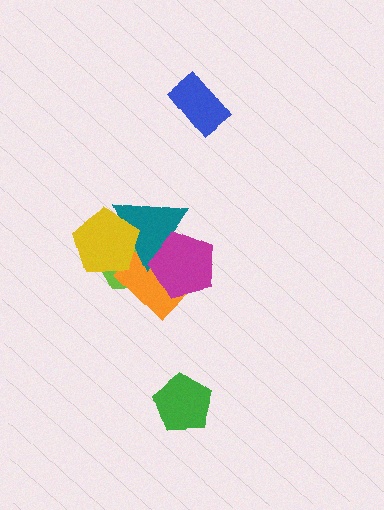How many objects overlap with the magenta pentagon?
3 objects overlap with the magenta pentagon.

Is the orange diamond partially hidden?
Yes, it is partially covered by another shape.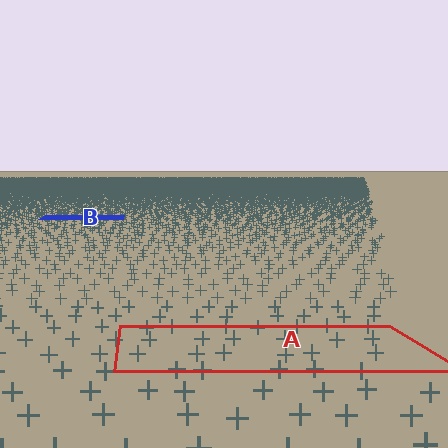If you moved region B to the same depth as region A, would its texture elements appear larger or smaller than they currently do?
They would appear larger. At a closer depth, the same texture elements are projected at a bigger on-screen size.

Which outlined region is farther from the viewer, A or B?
Region B is farther from the viewer — the texture elements inside it appear smaller and more densely packed.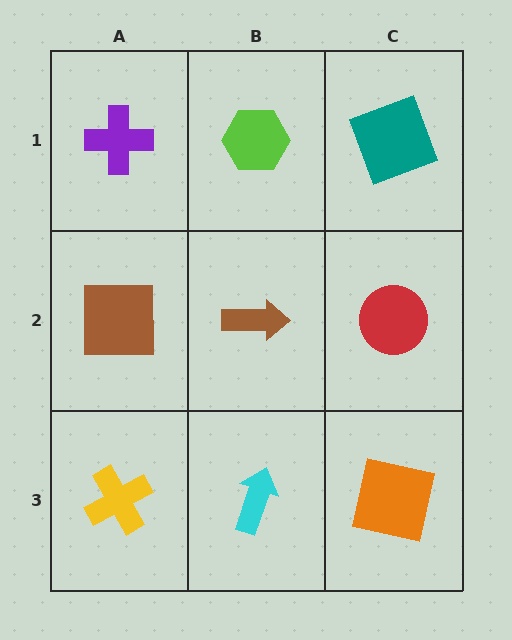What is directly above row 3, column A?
A brown square.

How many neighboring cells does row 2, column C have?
3.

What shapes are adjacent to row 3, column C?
A red circle (row 2, column C), a cyan arrow (row 3, column B).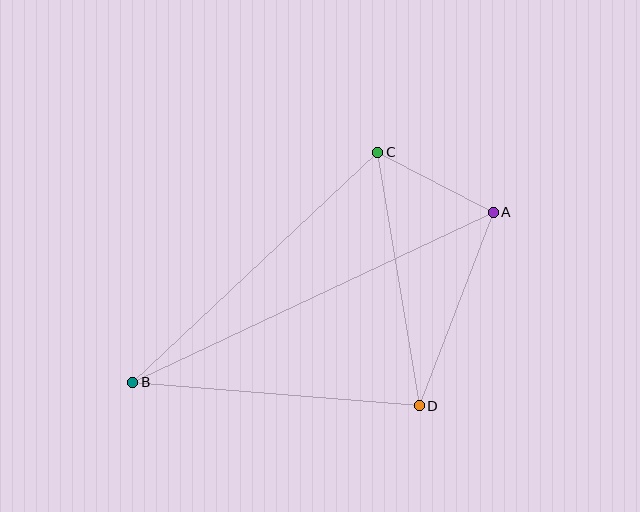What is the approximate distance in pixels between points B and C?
The distance between B and C is approximately 336 pixels.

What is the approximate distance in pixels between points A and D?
The distance between A and D is approximately 207 pixels.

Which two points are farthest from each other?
Points A and B are farthest from each other.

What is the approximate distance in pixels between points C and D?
The distance between C and D is approximately 257 pixels.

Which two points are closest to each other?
Points A and C are closest to each other.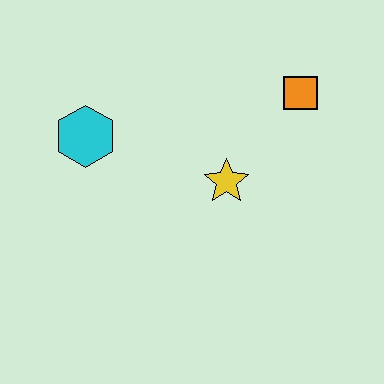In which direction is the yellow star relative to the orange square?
The yellow star is below the orange square.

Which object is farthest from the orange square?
The cyan hexagon is farthest from the orange square.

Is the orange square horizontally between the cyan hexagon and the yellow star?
No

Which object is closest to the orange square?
The yellow star is closest to the orange square.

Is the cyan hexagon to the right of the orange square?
No